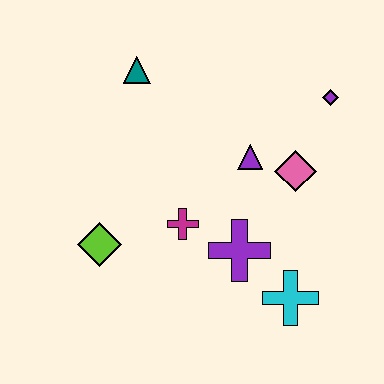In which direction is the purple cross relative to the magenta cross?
The purple cross is to the right of the magenta cross.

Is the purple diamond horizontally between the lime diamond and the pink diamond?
No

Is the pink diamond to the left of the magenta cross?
No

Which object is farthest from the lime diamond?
The purple diamond is farthest from the lime diamond.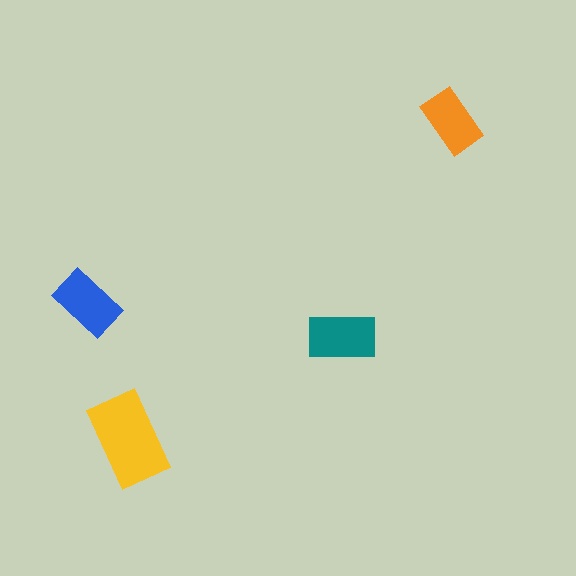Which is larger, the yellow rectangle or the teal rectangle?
The yellow one.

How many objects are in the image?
There are 4 objects in the image.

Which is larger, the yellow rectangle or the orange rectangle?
The yellow one.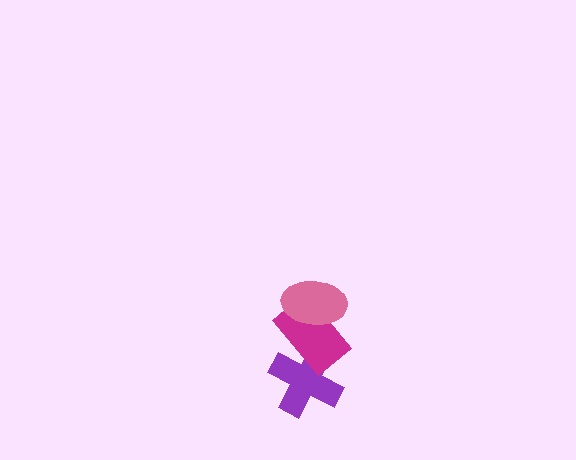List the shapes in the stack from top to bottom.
From top to bottom: the pink ellipse, the magenta rectangle, the purple cross.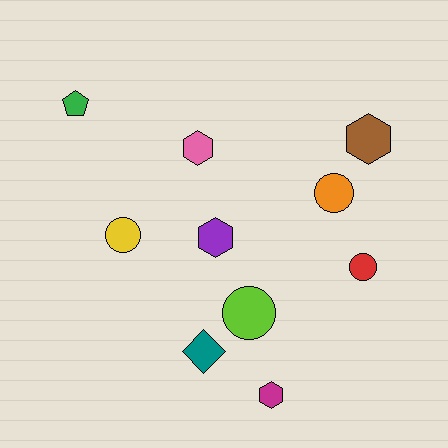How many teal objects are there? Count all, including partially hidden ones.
There is 1 teal object.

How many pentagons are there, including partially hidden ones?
There is 1 pentagon.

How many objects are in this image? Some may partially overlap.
There are 10 objects.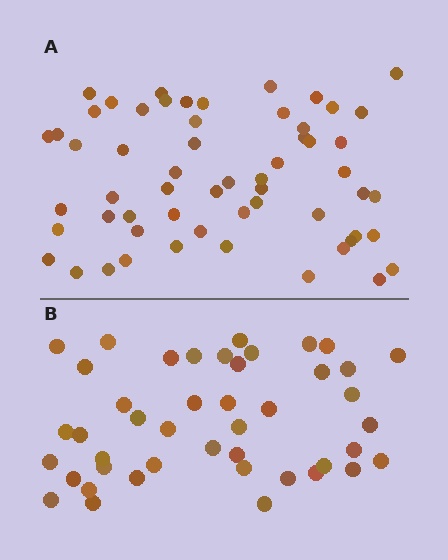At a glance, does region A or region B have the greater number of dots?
Region A (the top region) has more dots.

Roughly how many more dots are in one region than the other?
Region A has approximately 15 more dots than region B.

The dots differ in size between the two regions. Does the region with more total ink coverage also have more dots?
No. Region B has more total ink coverage because its dots are larger, but region A actually contains more individual dots. Total area can be misleading — the number of items is what matters here.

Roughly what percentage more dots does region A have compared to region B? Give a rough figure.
About 30% more.